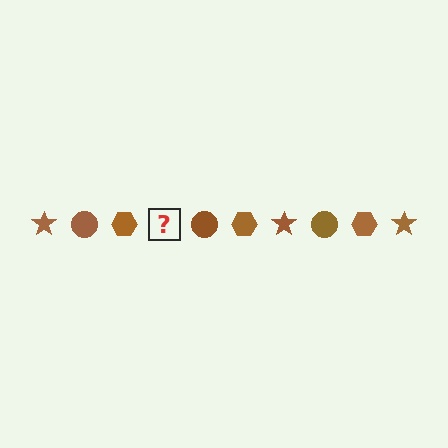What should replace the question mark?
The question mark should be replaced with a brown star.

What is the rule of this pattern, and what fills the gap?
The rule is that the pattern cycles through star, circle, hexagon shapes in brown. The gap should be filled with a brown star.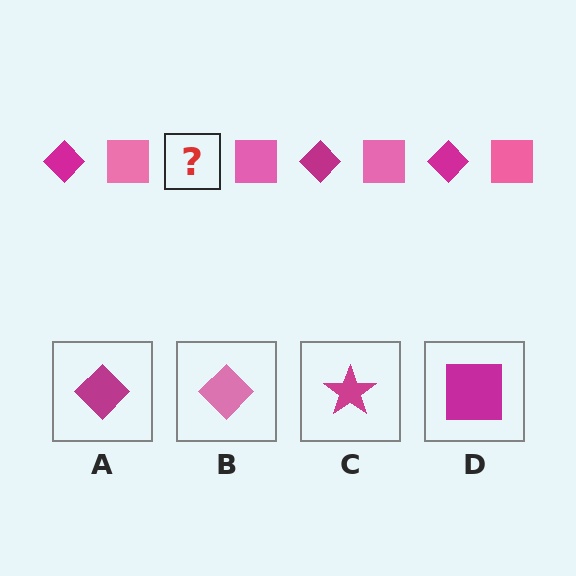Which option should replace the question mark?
Option A.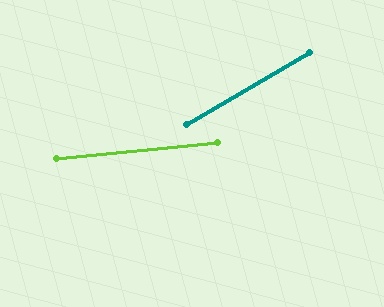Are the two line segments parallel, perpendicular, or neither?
Neither parallel nor perpendicular — they differ by about 24°.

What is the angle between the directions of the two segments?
Approximately 24 degrees.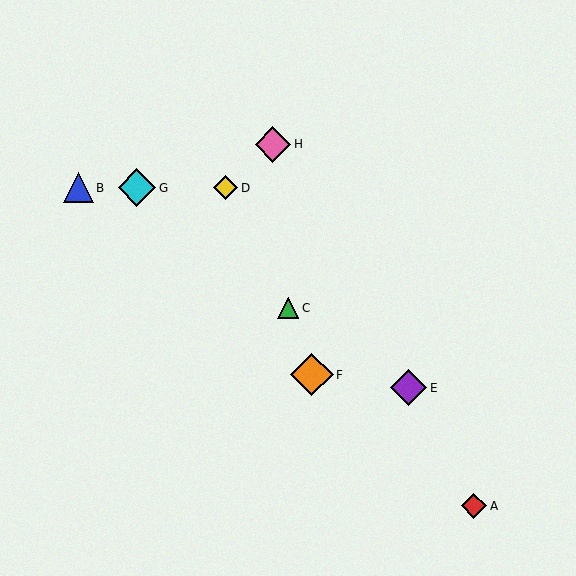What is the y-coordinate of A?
Object A is at y≈506.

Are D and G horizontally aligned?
Yes, both are at y≈188.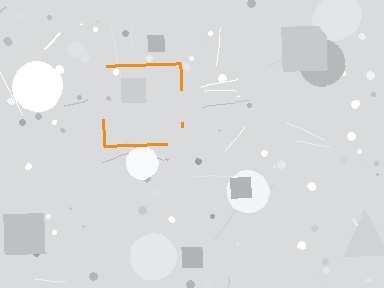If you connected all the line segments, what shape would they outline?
They would outline a square.